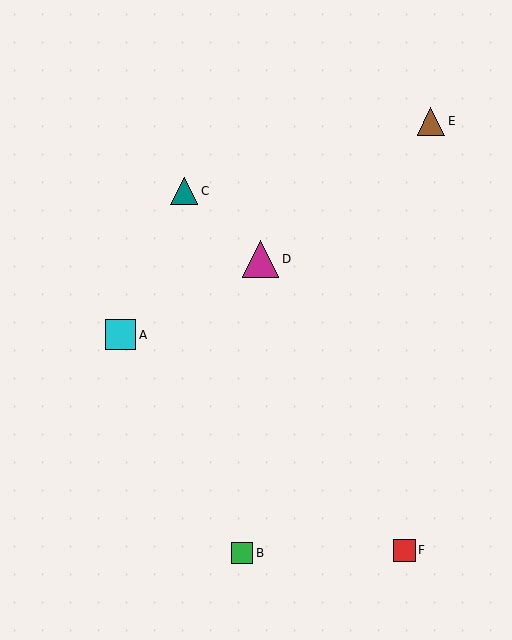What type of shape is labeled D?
Shape D is a magenta triangle.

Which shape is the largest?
The magenta triangle (labeled D) is the largest.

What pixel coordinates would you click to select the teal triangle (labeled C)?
Click at (184, 191) to select the teal triangle C.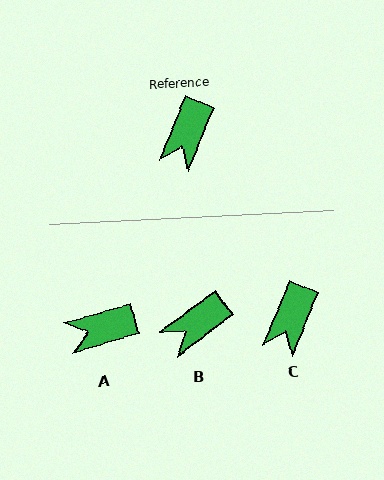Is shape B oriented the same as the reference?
No, it is off by about 31 degrees.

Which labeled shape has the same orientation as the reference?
C.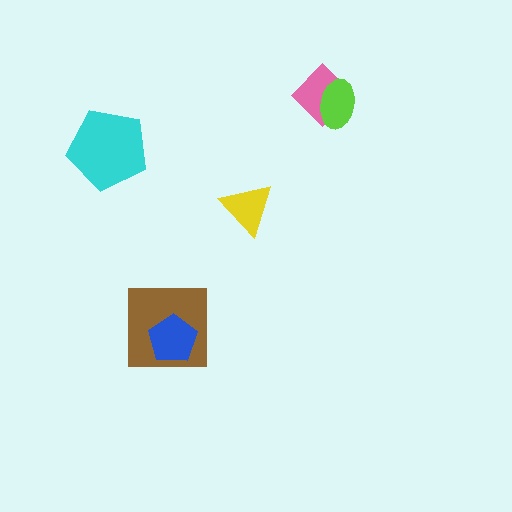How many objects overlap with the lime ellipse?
1 object overlaps with the lime ellipse.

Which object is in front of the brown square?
The blue pentagon is in front of the brown square.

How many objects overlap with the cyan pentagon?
0 objects overlap with the cyan pentagon.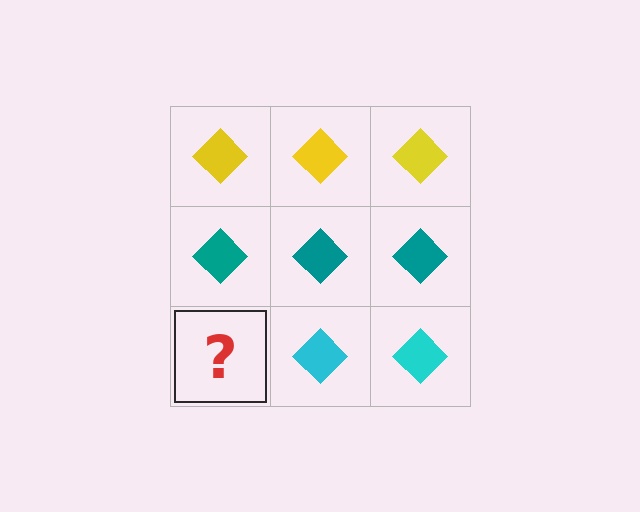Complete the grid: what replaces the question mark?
The question mark should be replaced with a cyan diamond.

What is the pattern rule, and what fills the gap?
The rule is that each row has a consistent color. The gap should be filled with a cyan diamond.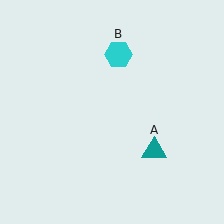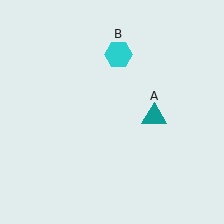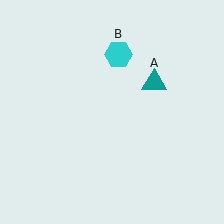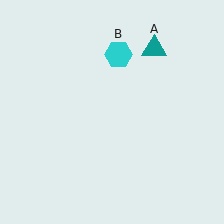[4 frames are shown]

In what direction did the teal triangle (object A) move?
The teal triangle (object A) moved up.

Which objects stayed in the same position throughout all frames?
Cyan hexagon (object B) remained stationary.